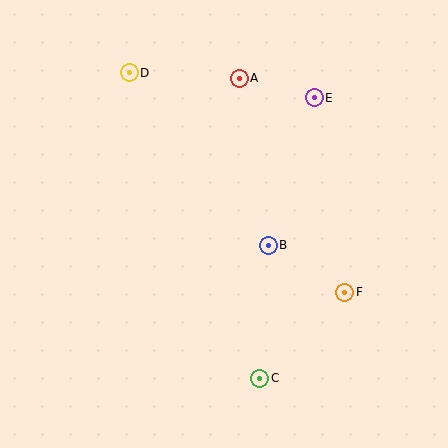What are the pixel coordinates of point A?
Point A is at (239, 78).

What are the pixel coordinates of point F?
Point F is at (345, 292).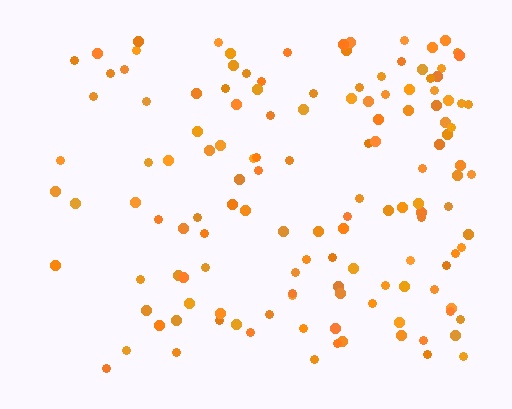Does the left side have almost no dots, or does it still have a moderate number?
Still a moderate number, just noticeably fewer than the right.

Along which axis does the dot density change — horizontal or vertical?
Horizontal.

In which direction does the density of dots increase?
From left to right, with the right side densest.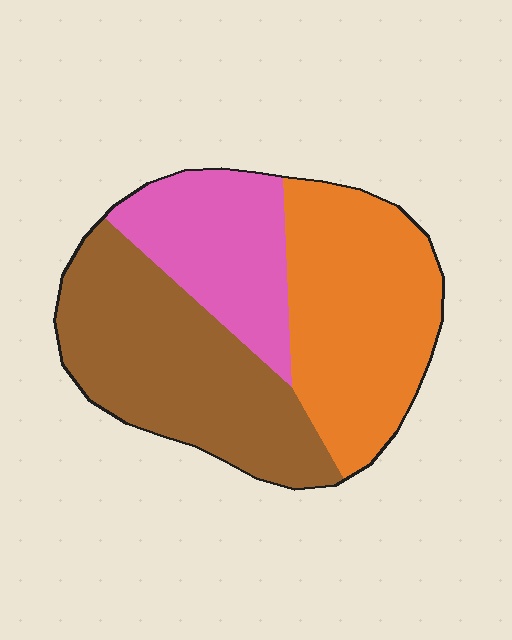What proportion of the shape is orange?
Orange takes up about three eighths (3/8) of the shape.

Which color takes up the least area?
Pink, at roughly 25%.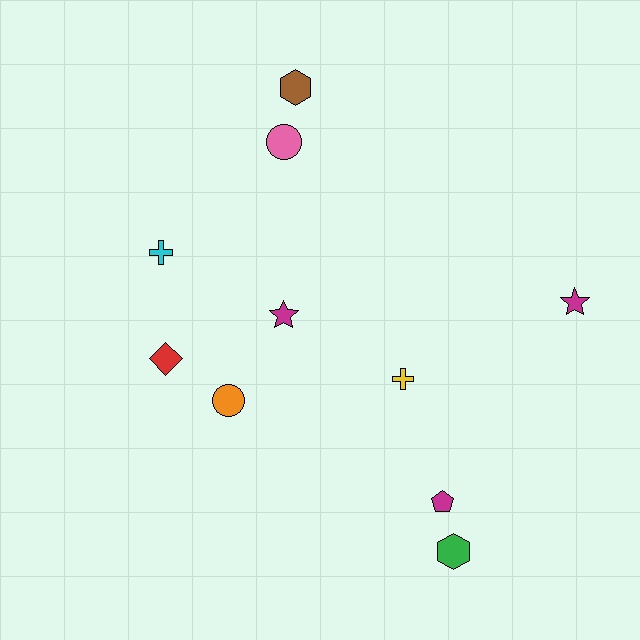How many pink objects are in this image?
There is 1 pink object.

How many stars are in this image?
There are 2 stars.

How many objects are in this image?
There are 10 objects.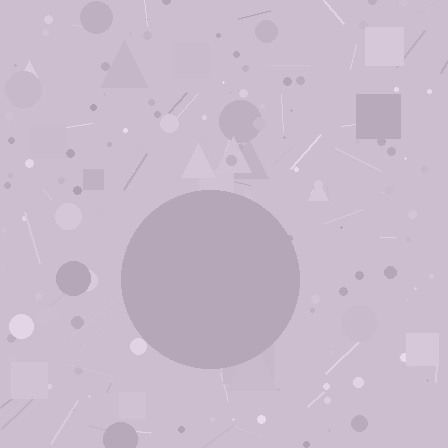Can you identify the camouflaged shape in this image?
The camouflaged shape is a circle.